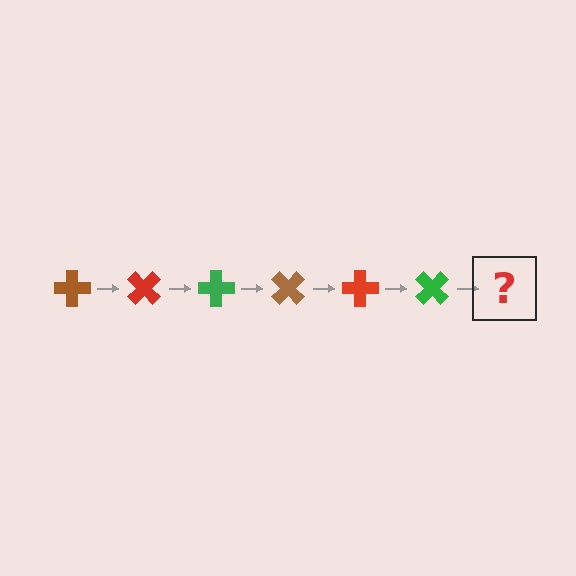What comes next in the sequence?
The next element should be a brown cross, rotated 270 degrees from the start.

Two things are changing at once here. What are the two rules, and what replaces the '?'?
The two rules are that it rotates 45 degrees each step and the color cycles through brown, red, and green. The '?' should be a brown cross, rotated 270 degrees from the start.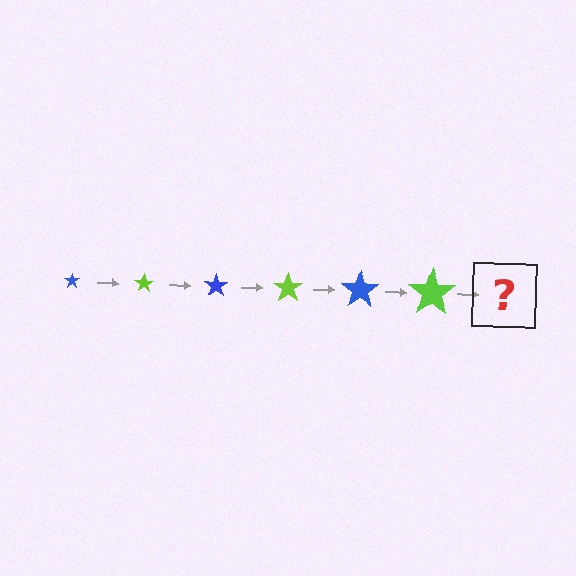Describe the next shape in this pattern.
It should be a blue star, larger than the previous one.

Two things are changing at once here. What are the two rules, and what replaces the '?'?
The two rules are that the star grows larger each step and the color cycles through blue and lime. The '?' should be a blue star, larger than the previous one.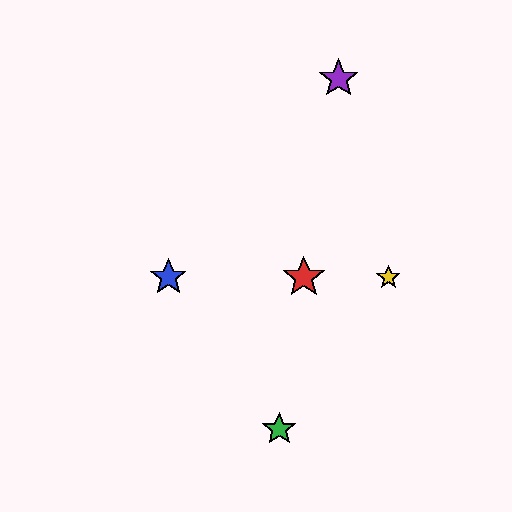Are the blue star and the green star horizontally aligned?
No, the blue star is at y≈277 and the green star is at y≈429.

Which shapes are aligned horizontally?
The red star, the blue star, the yellow star are aligned horizontally.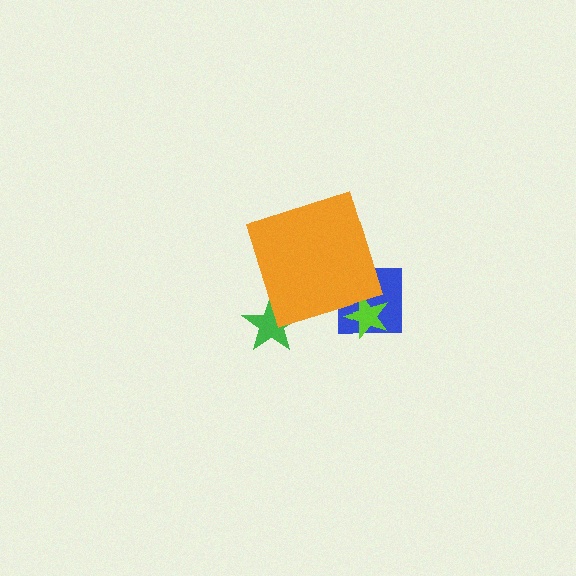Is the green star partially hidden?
Yes, the green star is partially hidden behind the orange diamond.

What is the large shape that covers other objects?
An orange diamond.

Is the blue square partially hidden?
Yes, the blue square is partially hidden behind the orange diamond.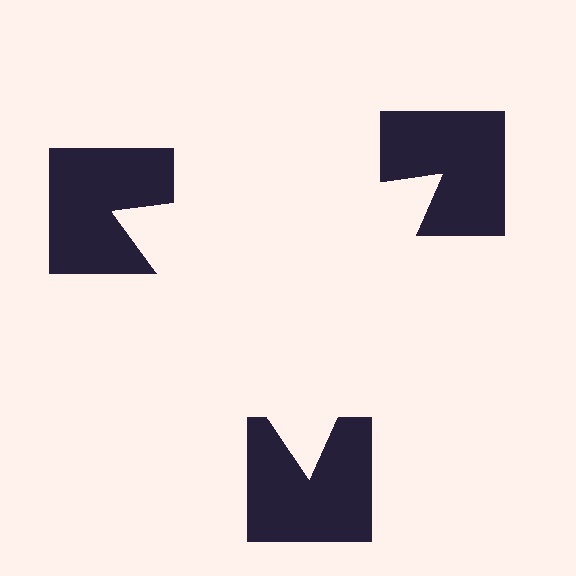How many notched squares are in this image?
There are 3 — one at each vertex of the illusory triangle.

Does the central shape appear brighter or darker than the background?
It typically appears slightly brighter than the background, even though no actual brightness change is drawn.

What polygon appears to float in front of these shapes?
An illusory triangle — its edges are inferred from the aligned wedge cuts in the notched squares, not physically drawn.